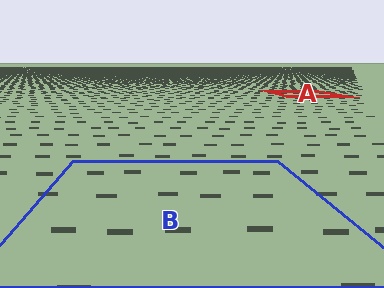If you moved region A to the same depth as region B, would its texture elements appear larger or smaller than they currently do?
They would appear larger. At a closer depth, the same texture elements are projected at a bigger on-screen size.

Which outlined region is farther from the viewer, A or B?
Region A is farther from the viewer — the texture elements inside it appear smaller and more densely packed.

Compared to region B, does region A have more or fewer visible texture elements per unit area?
Region A has more texture elements per unit area — they are packed more densely because it is farther away.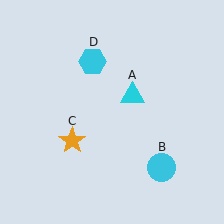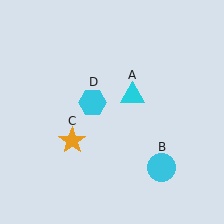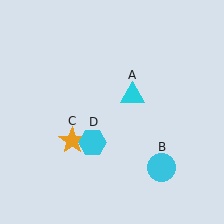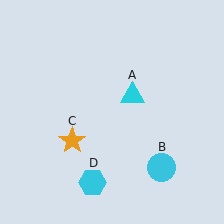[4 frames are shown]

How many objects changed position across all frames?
1 object changed position: cyan hexagon (object D).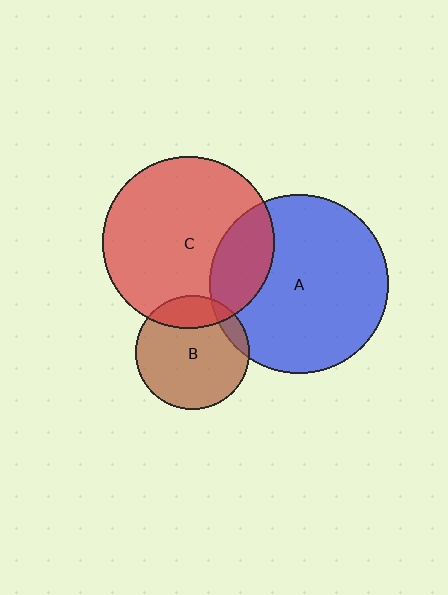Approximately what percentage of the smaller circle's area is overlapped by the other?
Approximately 20%.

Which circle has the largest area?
Circle A (blue).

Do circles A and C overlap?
Yes.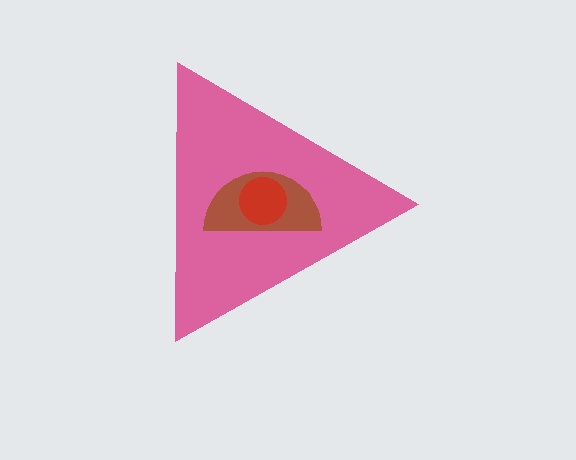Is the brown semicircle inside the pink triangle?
Yes.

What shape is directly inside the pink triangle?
The brown semicircle.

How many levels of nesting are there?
3.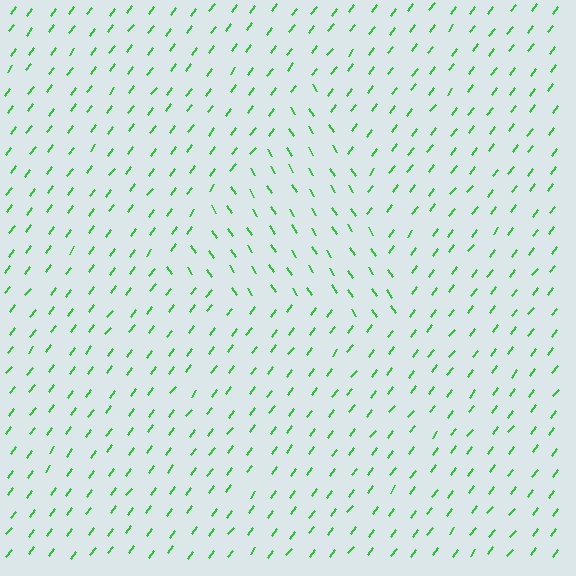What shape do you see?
I see a triangle.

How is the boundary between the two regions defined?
The boundary is defined purely by a change in line orientation (approximately 70 degrees difference). All lines are the same color and thickness.